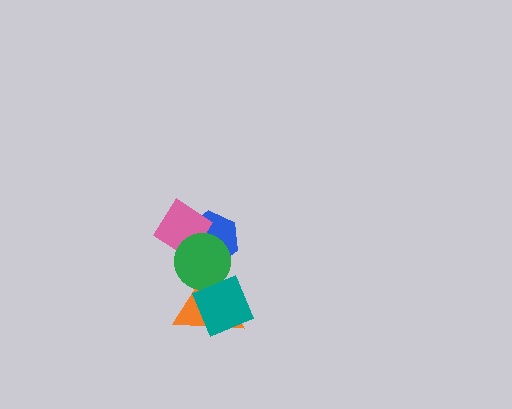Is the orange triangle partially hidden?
Yes, it is partially covered by another shape.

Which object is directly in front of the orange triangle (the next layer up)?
The green circle is directly in front of the orange triangle.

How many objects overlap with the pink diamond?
2 objects overlap with the pink diamond.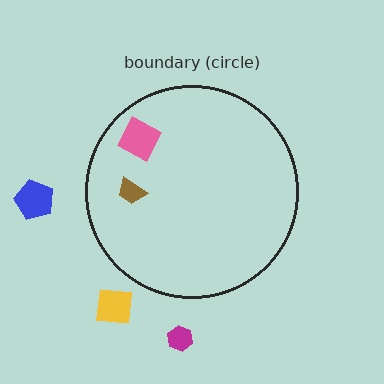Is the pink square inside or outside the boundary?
Inside.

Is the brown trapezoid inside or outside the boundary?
Inside.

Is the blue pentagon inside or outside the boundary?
Outside.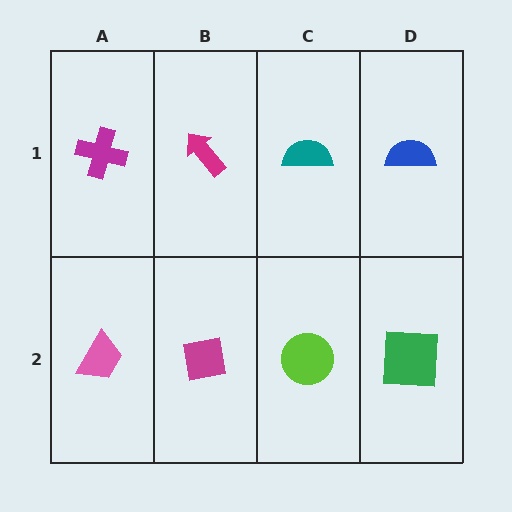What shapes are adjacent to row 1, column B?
A magenta square (row 2, column B), a magenta cross (row 1, column A), a teal semicircle (row 1, column C).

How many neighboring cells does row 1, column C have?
3.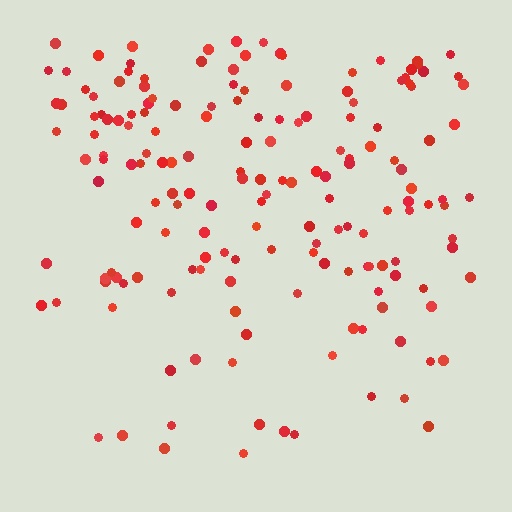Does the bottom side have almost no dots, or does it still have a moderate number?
Still a moderate number, just noticeably fewer than the top.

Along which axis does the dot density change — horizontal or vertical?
Vertical.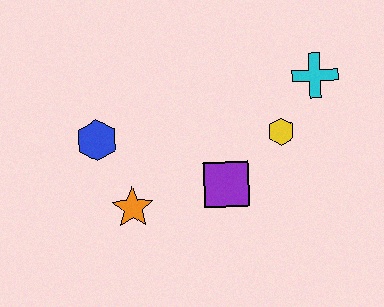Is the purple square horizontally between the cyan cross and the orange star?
Yes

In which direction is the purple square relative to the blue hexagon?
The purple square is to the right of the blue hexagon.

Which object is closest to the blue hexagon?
The orange star is closest to the blue hexagon.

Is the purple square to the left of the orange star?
No